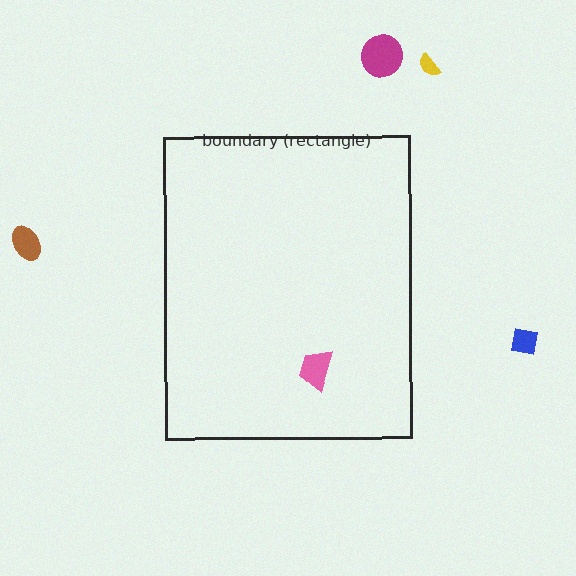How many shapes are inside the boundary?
1 inside, 4 outside.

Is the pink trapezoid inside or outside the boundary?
Inside.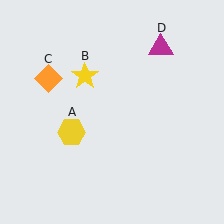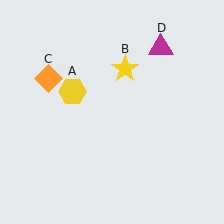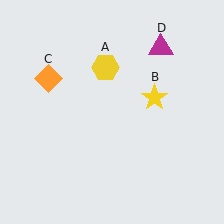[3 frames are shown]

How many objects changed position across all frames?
2 objects changed position: yellow hexagon (object A), yellow star (object B).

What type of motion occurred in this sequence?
The yellow hexagon (object A), yellow star (object B) rotated clockwise around the center of the scene.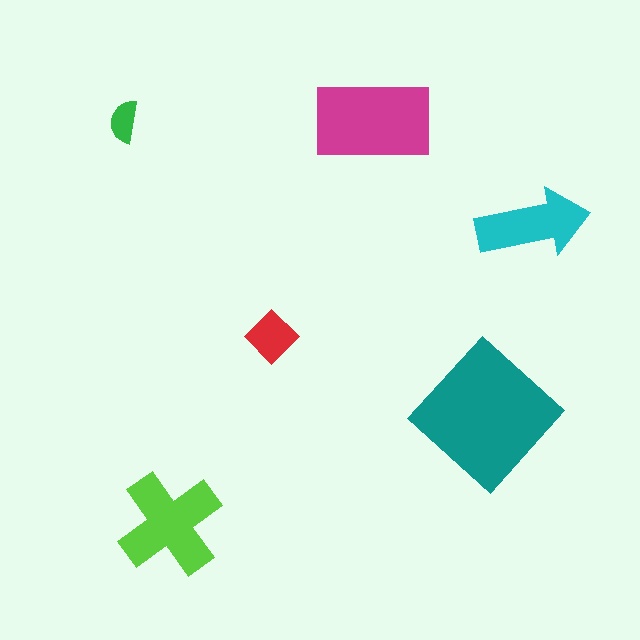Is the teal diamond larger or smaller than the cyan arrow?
Larger.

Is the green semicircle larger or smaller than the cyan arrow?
Smaller.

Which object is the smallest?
The green semicircle.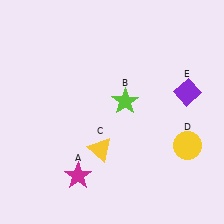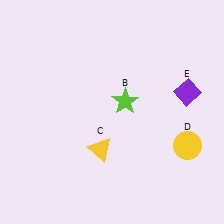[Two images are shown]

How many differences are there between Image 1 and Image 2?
There is 1 difference between the two images.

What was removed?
The magenta star (A) was removed in Image 2.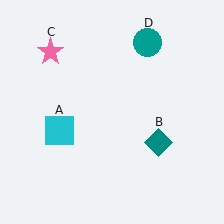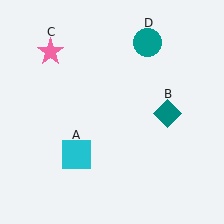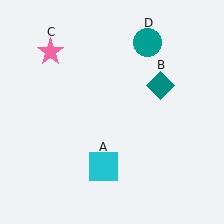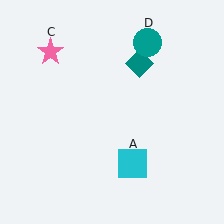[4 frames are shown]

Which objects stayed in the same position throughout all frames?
Pink star (object C) and teal circle (object D) remained stationary.